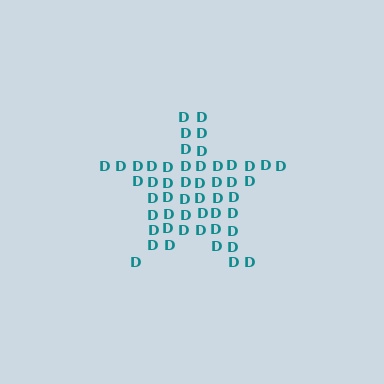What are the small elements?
The small elements are letter D's.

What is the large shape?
The large shape is a star.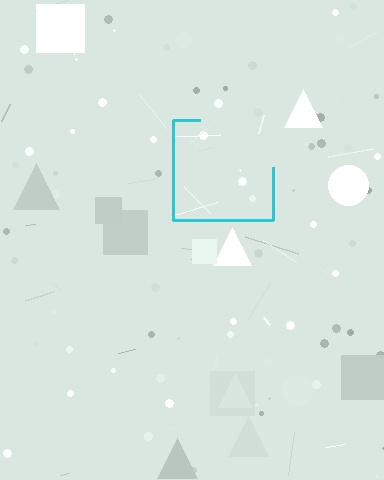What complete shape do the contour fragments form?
The contour fragments form a square.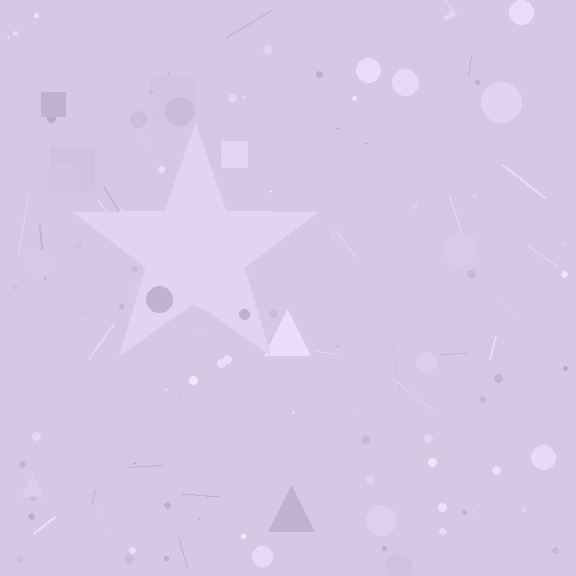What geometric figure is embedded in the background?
A star is embedded in the background.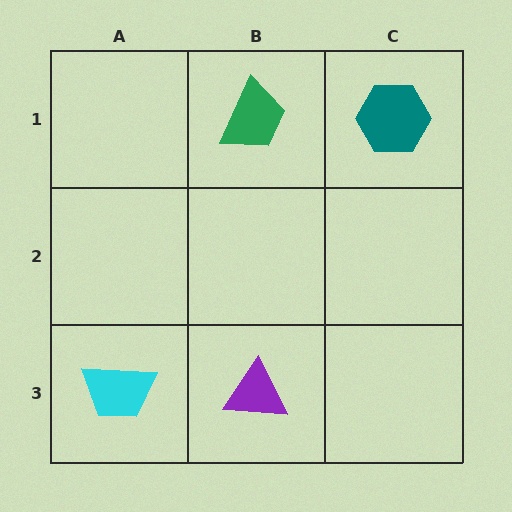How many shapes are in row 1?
2 shapes.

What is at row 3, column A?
A cyan trapezoid.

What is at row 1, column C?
A teal hexagon.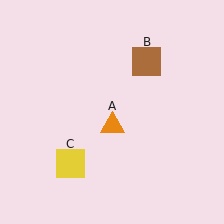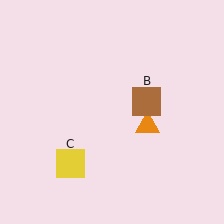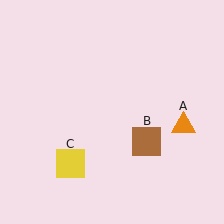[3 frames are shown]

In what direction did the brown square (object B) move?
The brown square (object B) moved down.